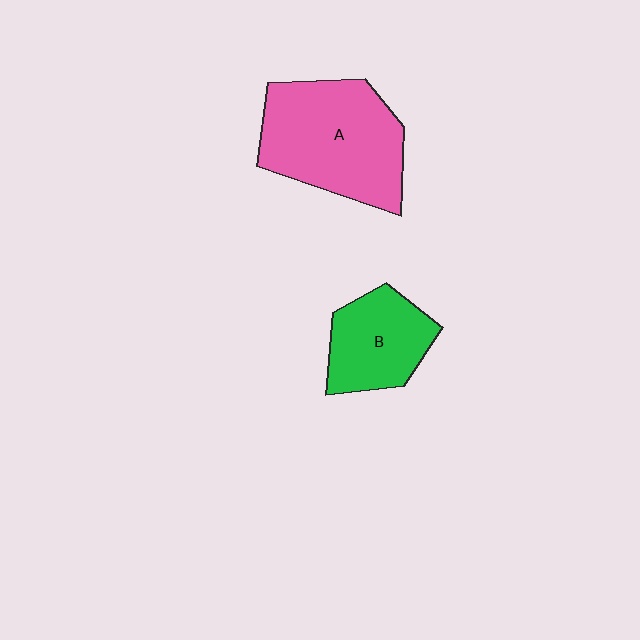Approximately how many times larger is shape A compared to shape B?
Approximately 1.7 times.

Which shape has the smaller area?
Shape B (green).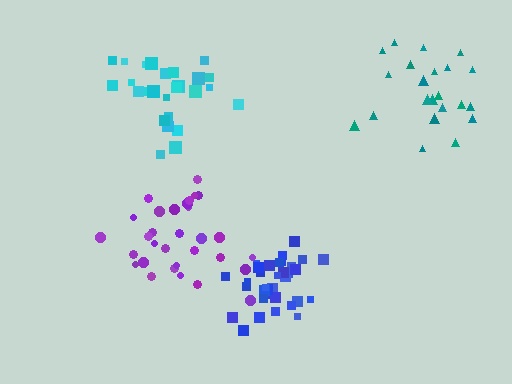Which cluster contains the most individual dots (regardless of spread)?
Blue (35).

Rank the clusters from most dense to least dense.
blue, cyan, purple, teal.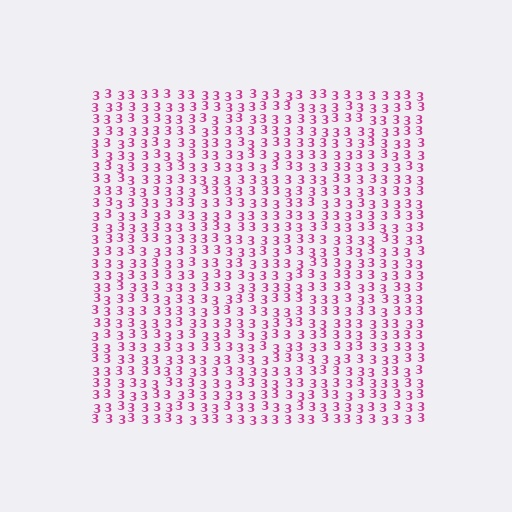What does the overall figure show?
The overall figure shows a square.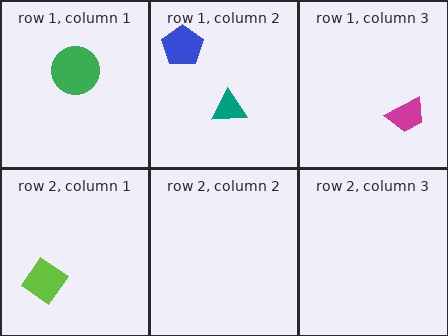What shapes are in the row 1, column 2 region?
The blue pentagon, the teal triangle.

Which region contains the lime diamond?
The row 2, column 1 region.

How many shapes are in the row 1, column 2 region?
2.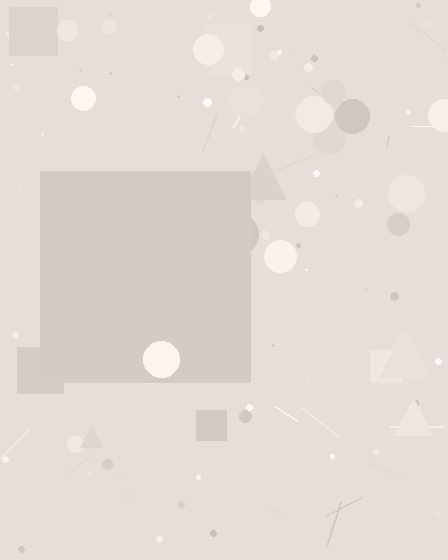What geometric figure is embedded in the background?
A square is embedded in the background.